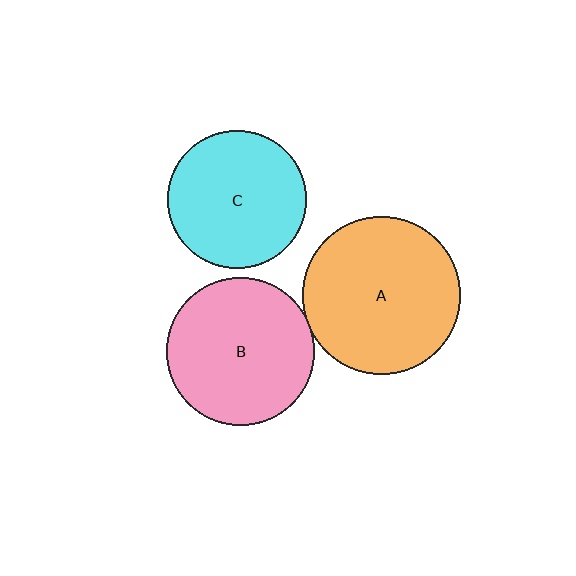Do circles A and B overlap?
Yes.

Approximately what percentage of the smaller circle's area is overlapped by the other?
Approximately 5%.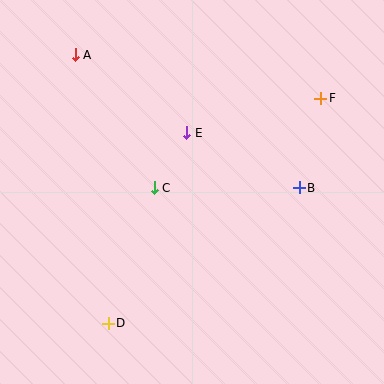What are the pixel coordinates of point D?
Point D is at (108, 323).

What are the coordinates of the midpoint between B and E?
The midpoint between B and E is at (243, 160).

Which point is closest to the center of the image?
Point C at (154, 188) is closest to the center.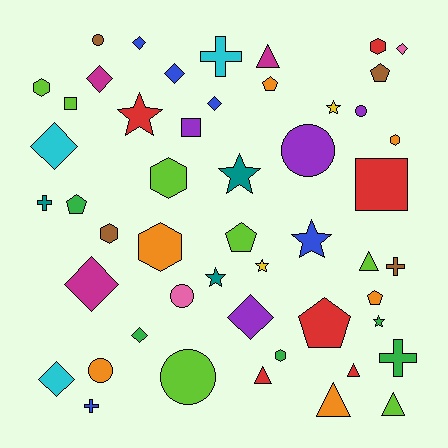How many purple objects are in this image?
There are 4 purple objects.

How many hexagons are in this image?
There are 7 hexagons.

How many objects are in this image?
There are 50 objects.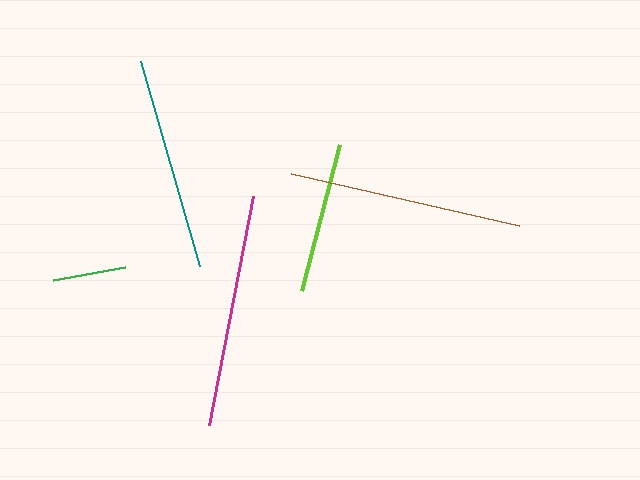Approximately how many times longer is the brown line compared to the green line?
The brown line is approximately 3.2 times the length of the green line.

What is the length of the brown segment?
The brown segment is approximately 233 pixels long.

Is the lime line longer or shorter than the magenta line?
The magenta line is longer than the lime line.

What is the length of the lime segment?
The lime segment is approximately 150 pixels long.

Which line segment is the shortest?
The green line is the shortest at approximately 74 pixels.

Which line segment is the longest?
The brown line is the longest at approximately 233 pixels.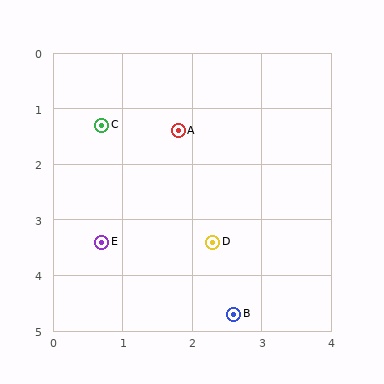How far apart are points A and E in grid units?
Points A and E are about 2.3 grid units apart.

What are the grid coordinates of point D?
Point D is at approximately (2.3, 3.4).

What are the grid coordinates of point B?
Point B is at approximately (2.6, 4.7).